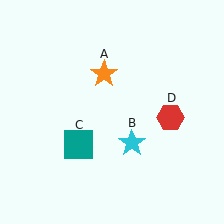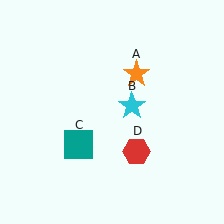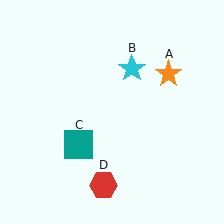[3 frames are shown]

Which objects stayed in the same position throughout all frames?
Teal square (object C) remained stationary.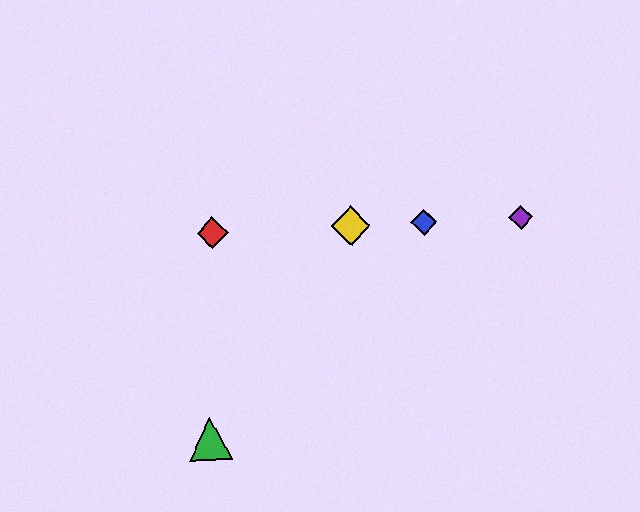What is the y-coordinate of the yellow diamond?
The yellow diamond is at y≈226.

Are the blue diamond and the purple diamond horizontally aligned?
Yes, both are at y≈222.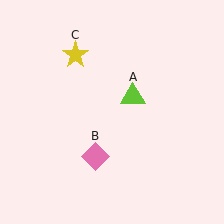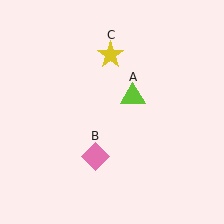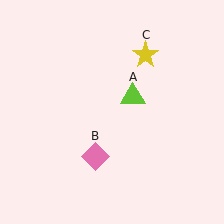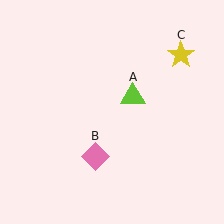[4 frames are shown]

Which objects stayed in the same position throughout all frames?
Lime triangle (object A) and pink diamond (object B) remained stationary.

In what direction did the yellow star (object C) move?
The yellow star (object C) moved right.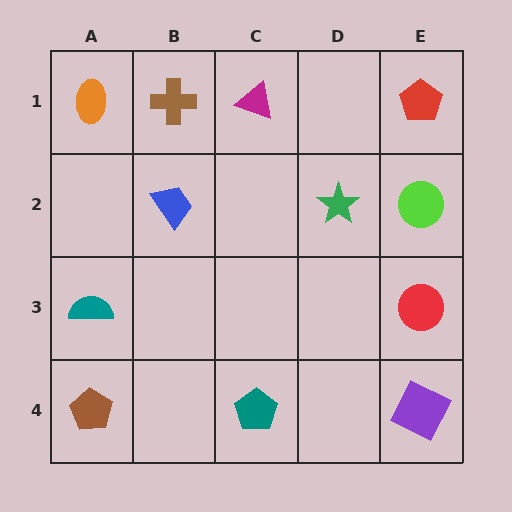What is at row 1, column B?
A brown cross.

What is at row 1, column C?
A magenta triangle.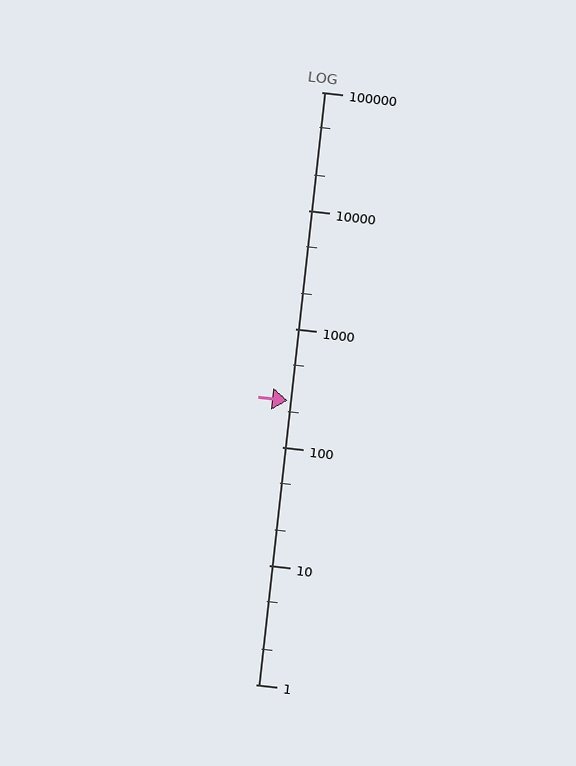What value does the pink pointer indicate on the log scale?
The pointer indicates approximately 250.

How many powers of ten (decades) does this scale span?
The scale spans 5 decades, from 1 to 100000.